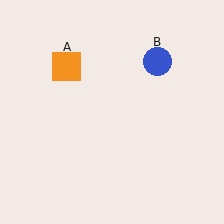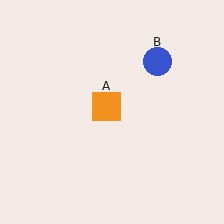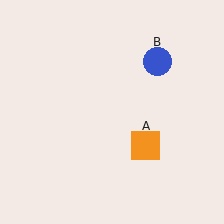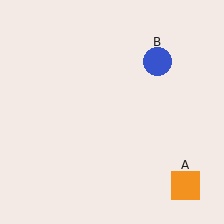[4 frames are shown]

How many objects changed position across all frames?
1 object changed position: orange square (object A).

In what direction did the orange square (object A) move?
The orange square (object A) moved down and to the right.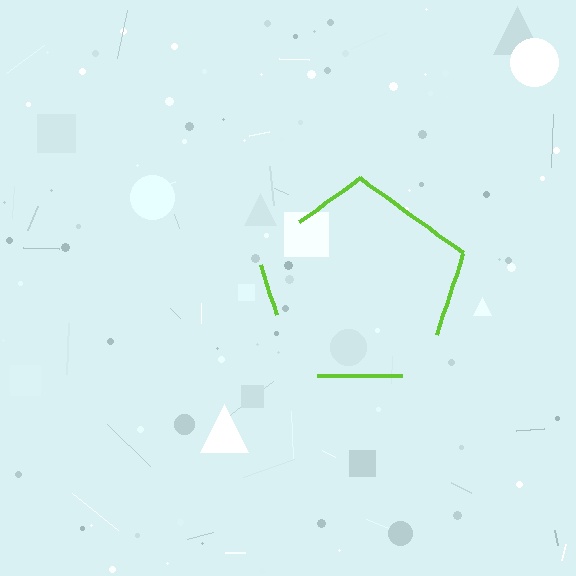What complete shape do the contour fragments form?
The contour fragments form a pentagon.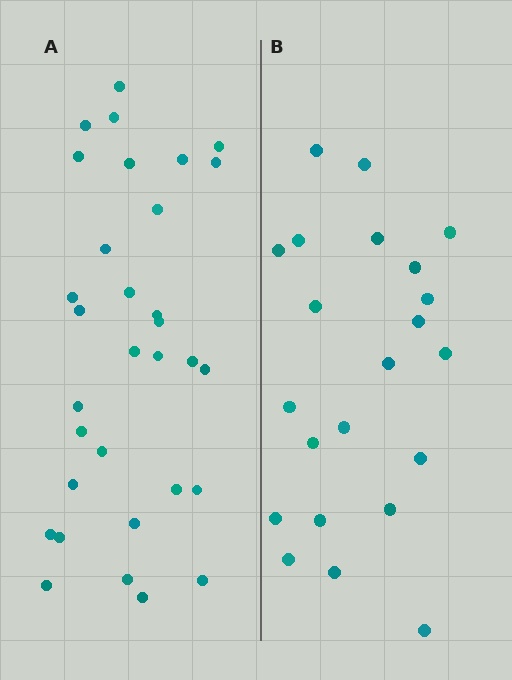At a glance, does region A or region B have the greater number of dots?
Region A (the left region) has more dots.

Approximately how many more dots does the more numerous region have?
Region A has roughly 10 or so more dots than region B.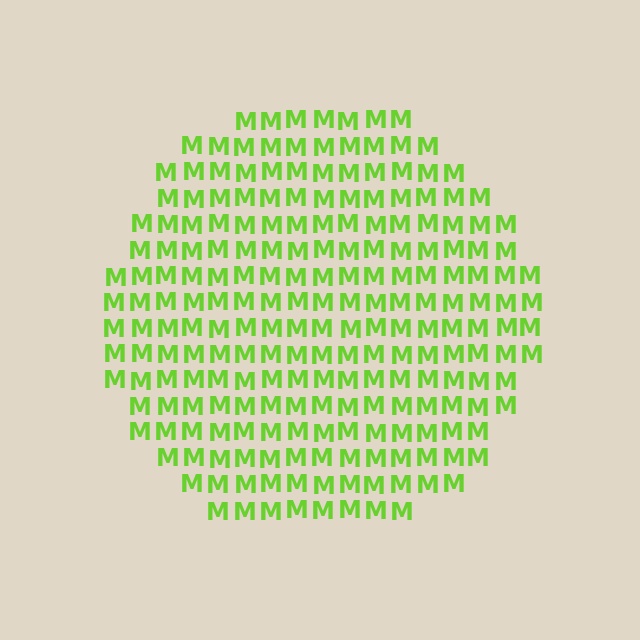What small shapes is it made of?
It is made of small letter M's.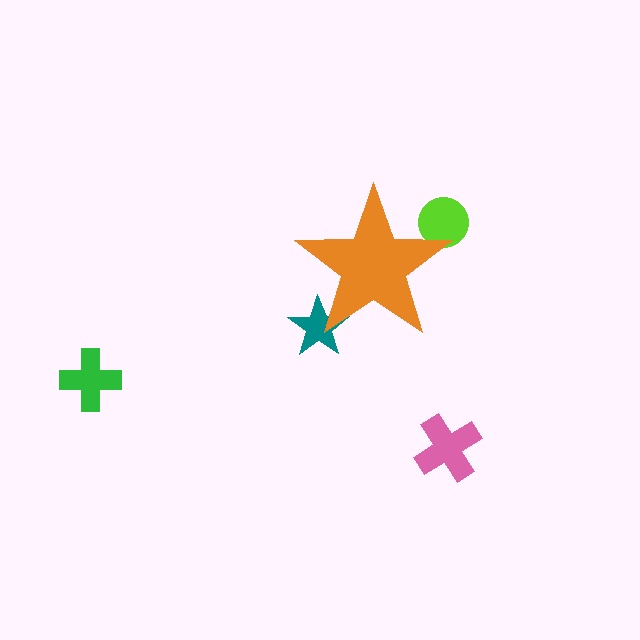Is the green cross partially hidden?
No, the green cross is fully visible.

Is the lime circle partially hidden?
Yes, the lime circle is partially hidden behind the orange star.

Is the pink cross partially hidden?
No, the pink cross is fully visible.